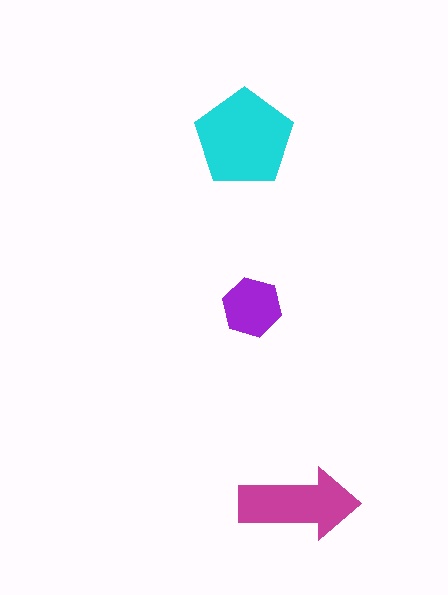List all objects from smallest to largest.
The purple hexagon, the magenta arrow, the cyan pentagon.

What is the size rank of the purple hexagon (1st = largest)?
3rd.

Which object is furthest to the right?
The magenta arrow is rightmost.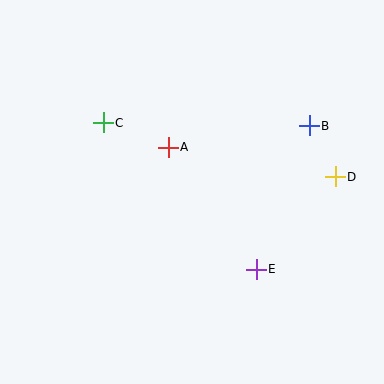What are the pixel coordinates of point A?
Point A is at (168, 147).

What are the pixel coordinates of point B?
Point B is at (309, 126).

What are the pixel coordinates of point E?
Point E is at (256, 269).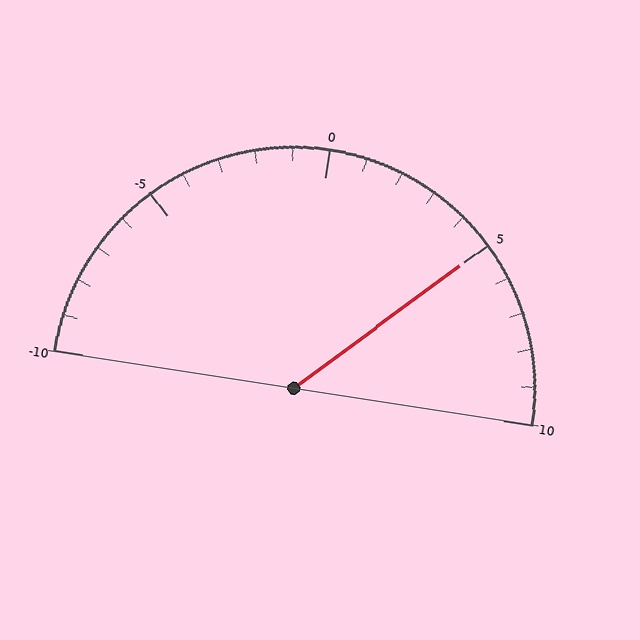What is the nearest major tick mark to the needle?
The nearest major tick mark is 5.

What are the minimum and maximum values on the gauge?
The gauge ranges from -10 to 10.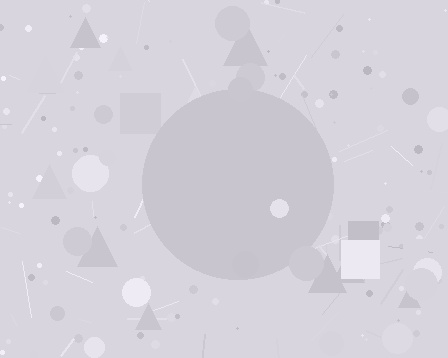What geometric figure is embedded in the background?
A circle is embedded in the background.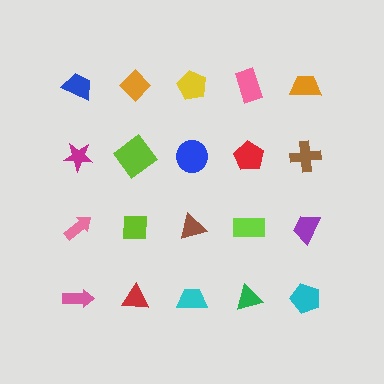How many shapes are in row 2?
5 shapes.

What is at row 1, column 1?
A blue trapezoid.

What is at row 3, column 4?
A lime rectangle.